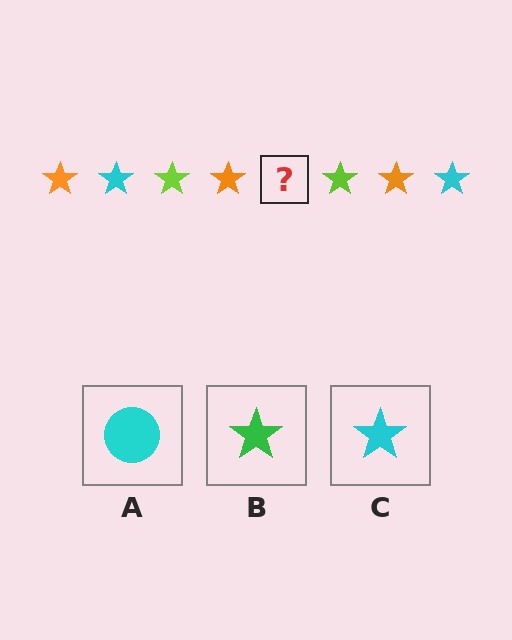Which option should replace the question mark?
Option C.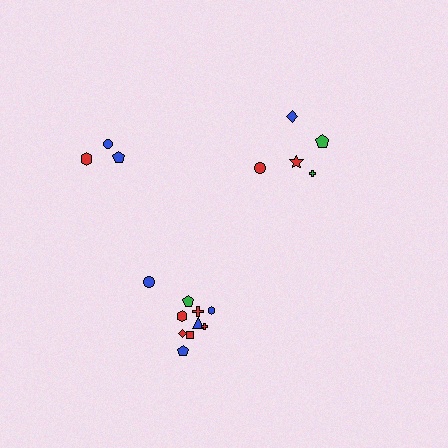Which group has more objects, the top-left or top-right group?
The top-right group.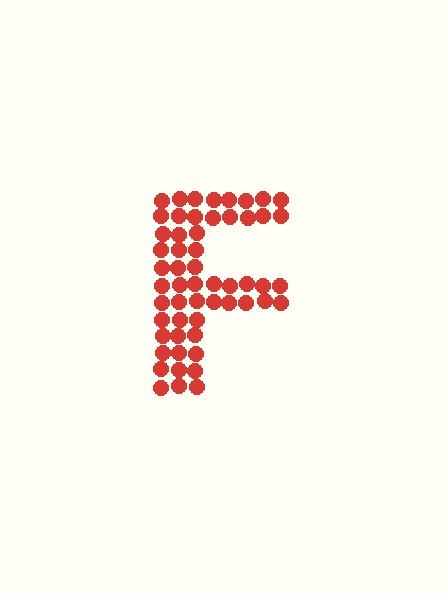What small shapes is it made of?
It is made of small circles.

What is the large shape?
The large shape is the letter F.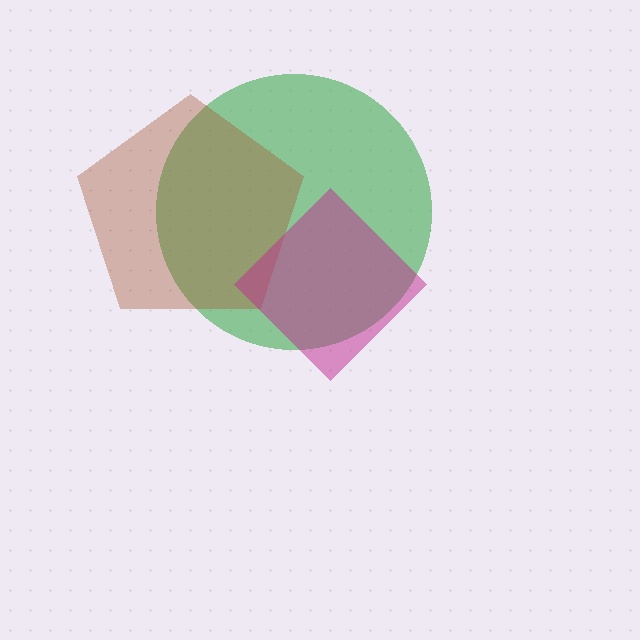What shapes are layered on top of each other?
The layered shapes are: a green circle, a brown pentagon, a magenta diamond.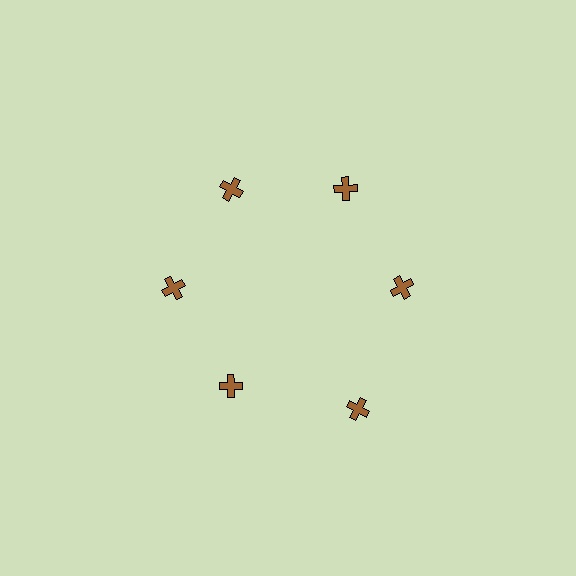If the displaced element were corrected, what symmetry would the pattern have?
It would have 6-fold rotational symmetry — the pattern would map onto itself every 60 degrees.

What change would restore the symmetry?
The symmetry would be restored by moving it inward, back onto the ring so that all 6 crosses sit at equal angles and equal distance from the center.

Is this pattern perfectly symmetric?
No. The 6 brown crosses are arranged in a ring, but one element near the 5 o'clock position is pushed outward from the center, breaking the 6-fold rotational symmetry.